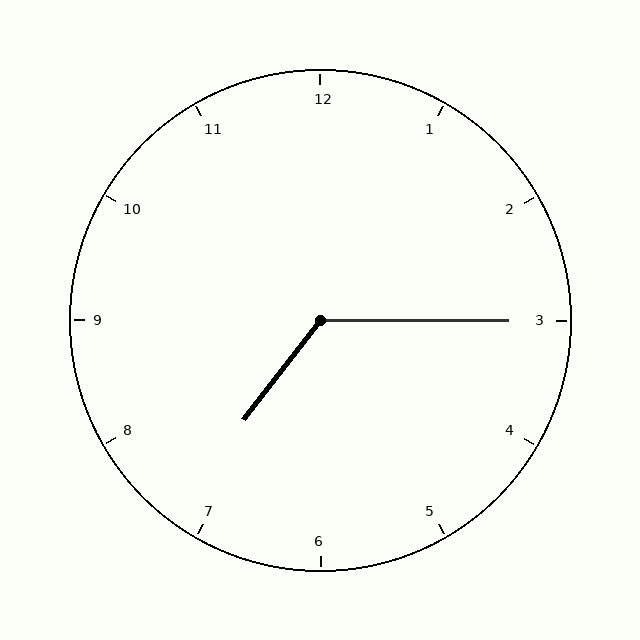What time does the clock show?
7:15.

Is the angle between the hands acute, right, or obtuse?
It is obtuse.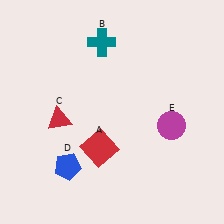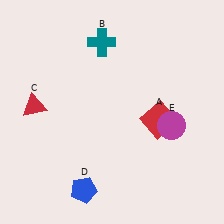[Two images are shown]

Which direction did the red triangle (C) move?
The red triangle (C) moved left.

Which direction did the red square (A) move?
The red square (A) moved right.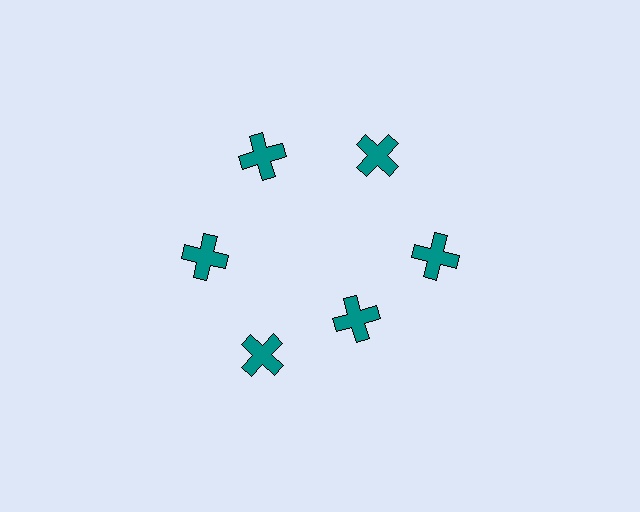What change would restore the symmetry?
The symmetry would be restored by moving it outward, back onto the ring so that all 6 crosses sit at equal angles and equal distance from the center.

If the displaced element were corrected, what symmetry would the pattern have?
It would have 6-fold rotational symmetry — the pattern would map onto itself every 60 degrees.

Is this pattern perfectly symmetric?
No. The 6 teal crosses are arranged in a ring, but one element near the 5 o'clock position is pulled inward toward the center, breaking the 6-fold rotational symmetry.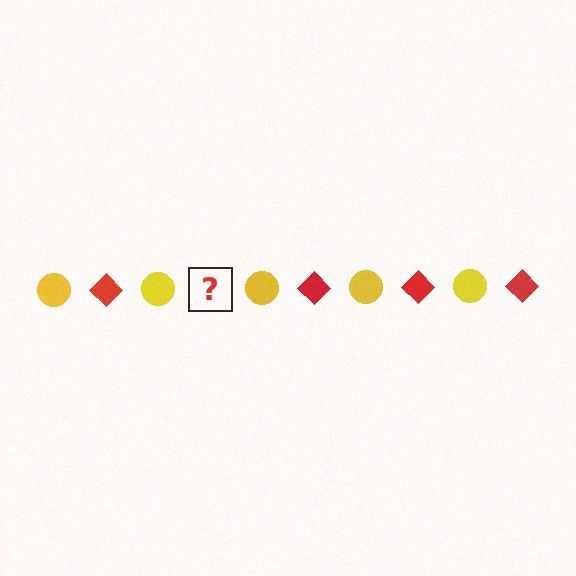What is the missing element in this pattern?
The missing element is a red diamond.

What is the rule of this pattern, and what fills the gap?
The rule is that the pattern alternates between yellow circle and red diamond. The gap should be filled with a red diamond.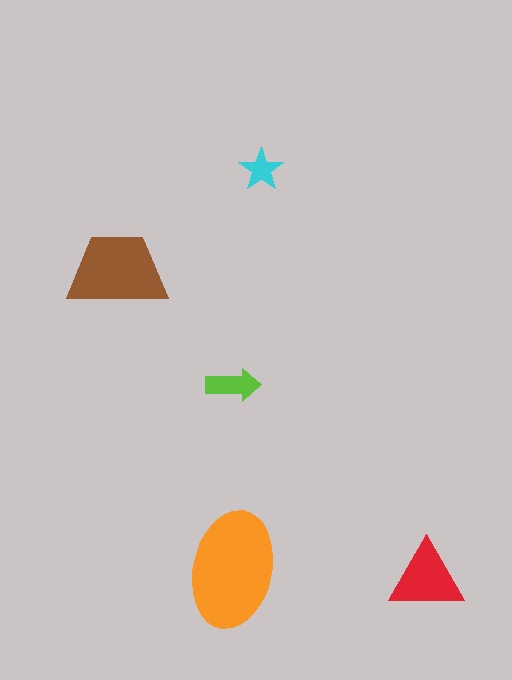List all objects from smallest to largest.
The cyan star, the lime arrow, the red triangle, the brown trapezoid, the orange ellipse.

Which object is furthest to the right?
The red triangle is rightmost.